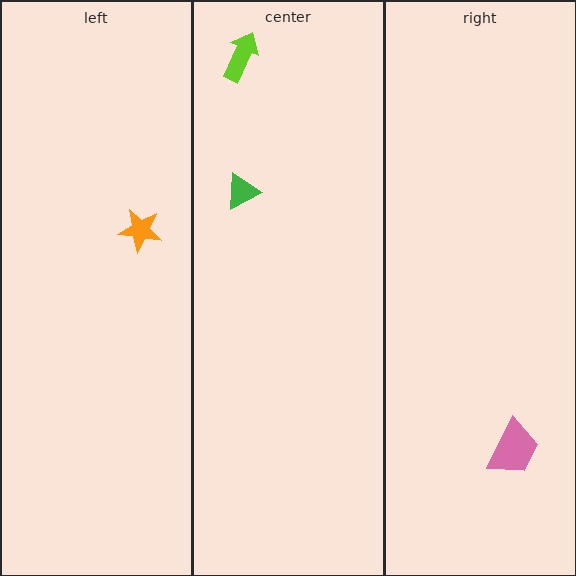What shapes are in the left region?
The orange star.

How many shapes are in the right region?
1.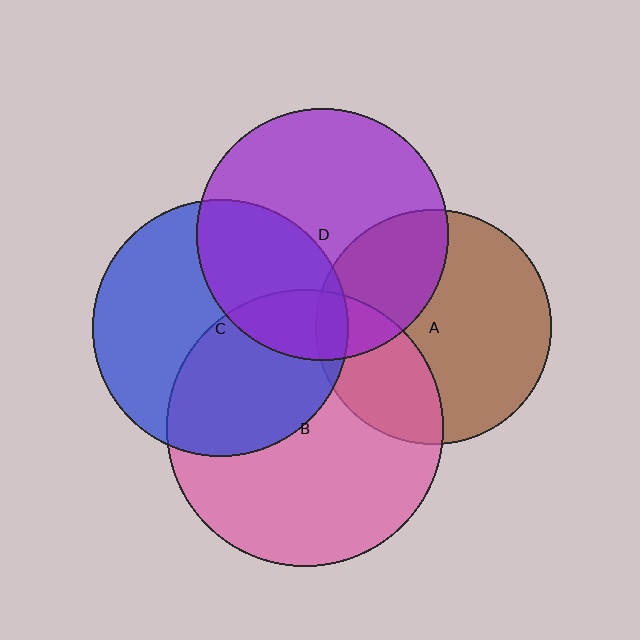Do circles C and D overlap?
Yes.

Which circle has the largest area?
Circle B (pink).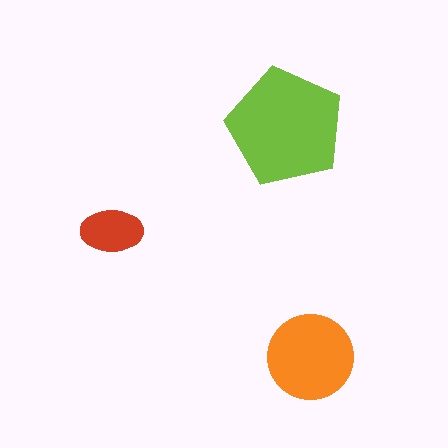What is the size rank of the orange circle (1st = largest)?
2nd.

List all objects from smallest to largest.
The red ellipse, the orange circle, the lime pentagon.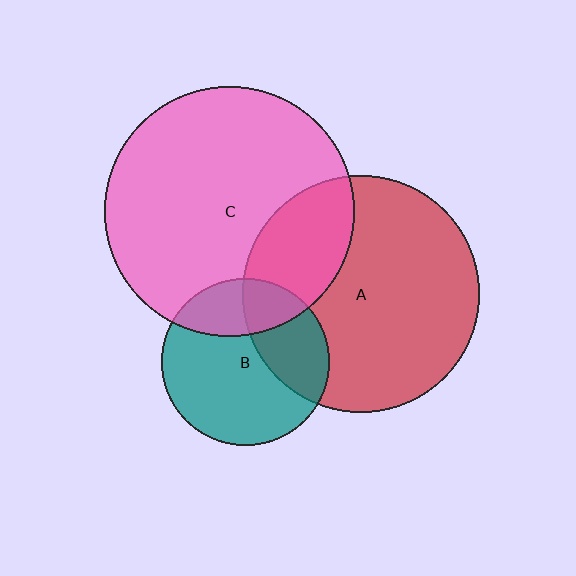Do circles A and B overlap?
Yes.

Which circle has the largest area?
Circle C (pink).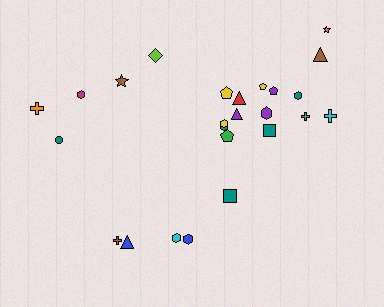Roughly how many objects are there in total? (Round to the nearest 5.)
Roughly 25 objects in total.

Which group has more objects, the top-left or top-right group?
The top-right group.